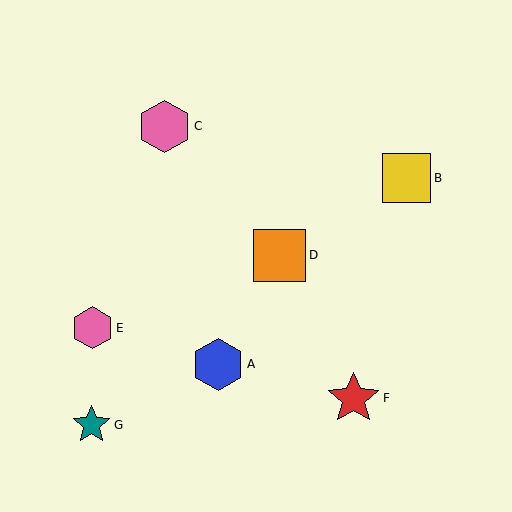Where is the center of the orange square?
The center of the orange square is at (280, 255).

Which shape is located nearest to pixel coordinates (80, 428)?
The teal star (labeled G) at (92, 425) is nearest to that location.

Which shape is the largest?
The red star (labeled F) is the largest.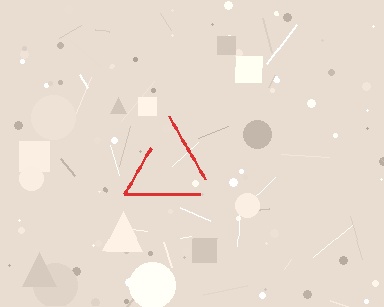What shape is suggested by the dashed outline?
The dashed outline suggests a triangle.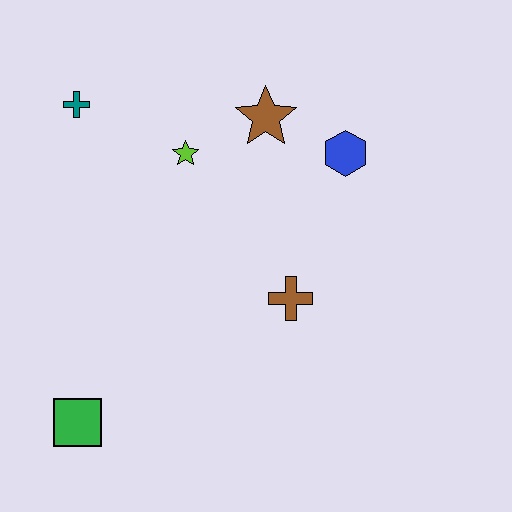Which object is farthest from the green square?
The blue hexagon is farthest from the green square.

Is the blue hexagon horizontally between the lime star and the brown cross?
No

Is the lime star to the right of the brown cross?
No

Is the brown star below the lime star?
No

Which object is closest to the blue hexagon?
The brown star is closest to the blue hexagon.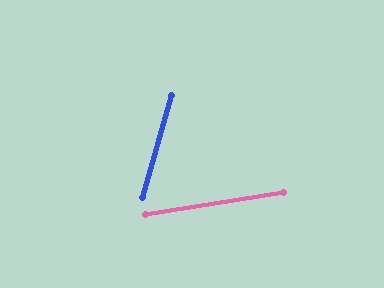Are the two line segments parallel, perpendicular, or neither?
Neither parallel nor perpendicular — they differ by about 65°.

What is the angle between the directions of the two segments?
Approximately 65 degrees.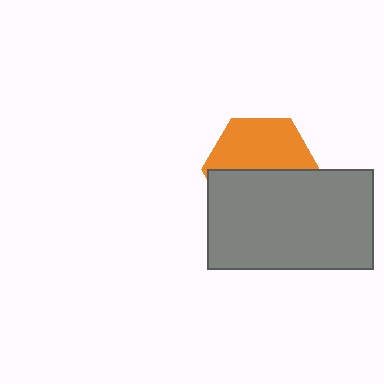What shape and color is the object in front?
The object in front is a gray rectangle.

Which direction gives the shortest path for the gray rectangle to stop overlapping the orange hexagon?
Moving down gives the shortest separation.